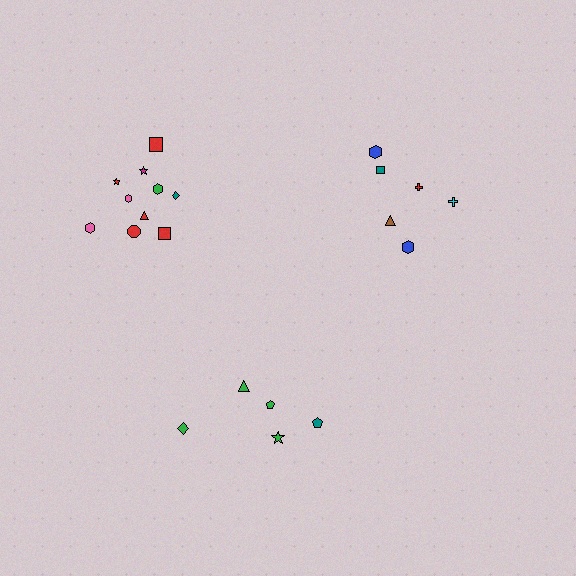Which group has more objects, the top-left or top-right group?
The top-left group.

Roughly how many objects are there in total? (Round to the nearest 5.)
Roughly 20 objects in total.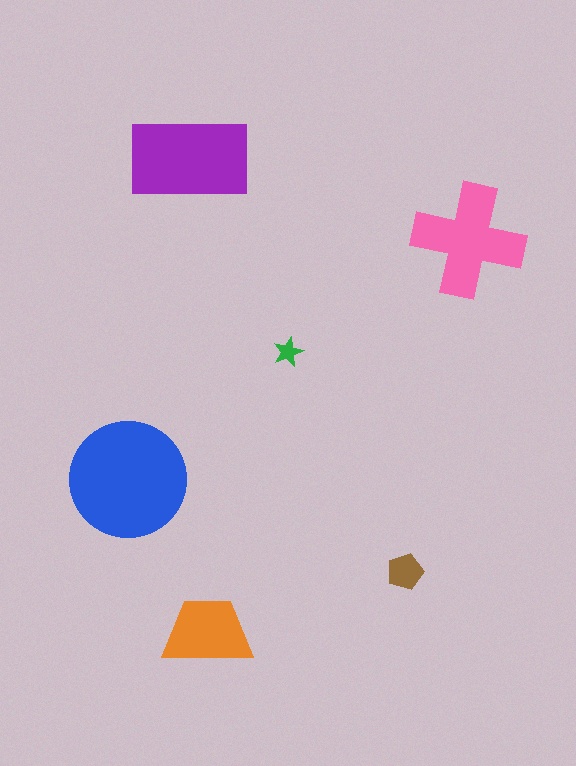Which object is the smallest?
The green star.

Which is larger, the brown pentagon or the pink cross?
The pink cross.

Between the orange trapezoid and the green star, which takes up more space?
The orange trapezoid.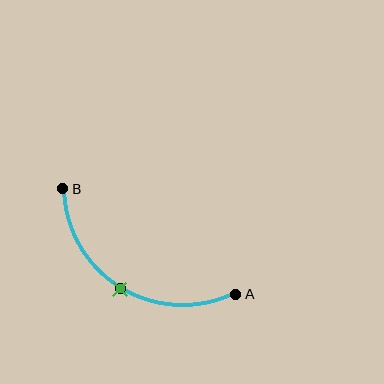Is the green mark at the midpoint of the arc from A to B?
Yes. The green mark lies on the arc at equal arc-length from both A and B — it is the arc midpoint.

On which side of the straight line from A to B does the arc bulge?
The arc bulges below the straight line connecting A and B.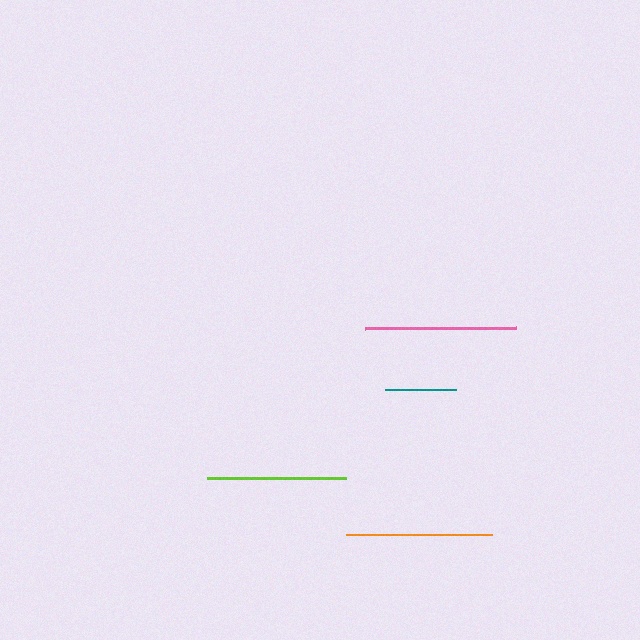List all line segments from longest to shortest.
From longest to shortest: pink, orange, lime, teal.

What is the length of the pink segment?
The pink segment is approximately 151 pixels long.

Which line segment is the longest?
The pink line is the longest at approximately 151 pixels.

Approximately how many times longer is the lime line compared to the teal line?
The lime line is approximately 1.9 times the length of the teal line.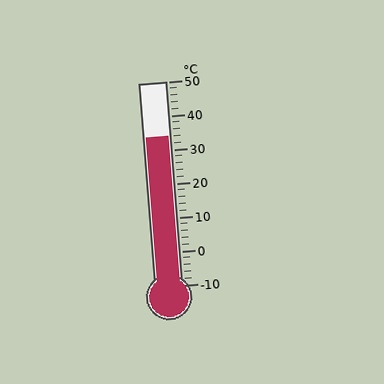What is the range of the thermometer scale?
The thermometer scale ranges from -10°C to 50°C.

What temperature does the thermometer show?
The thermometer shows approximately 34°C.